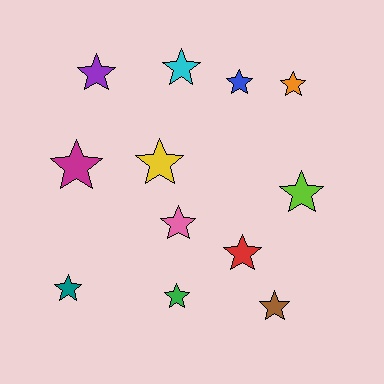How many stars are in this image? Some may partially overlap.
There are 12 stars.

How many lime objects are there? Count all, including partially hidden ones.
There is 1 lime object.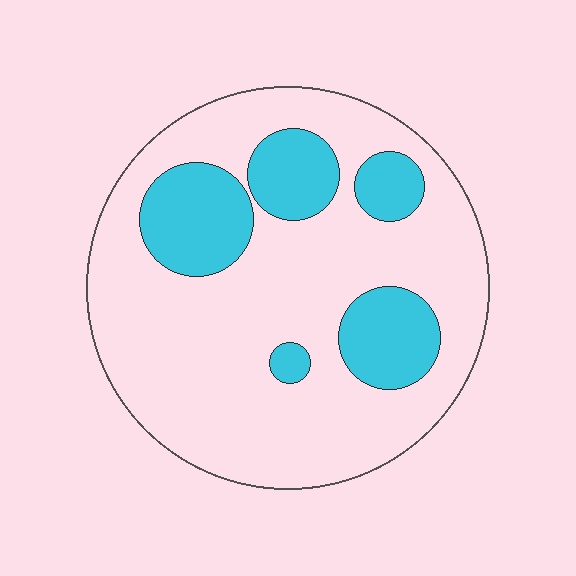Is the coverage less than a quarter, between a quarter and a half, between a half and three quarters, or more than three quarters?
Less than a quarter.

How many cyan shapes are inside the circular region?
5.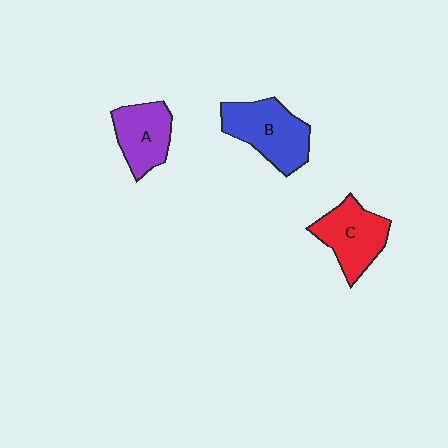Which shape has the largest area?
Shape B (blue).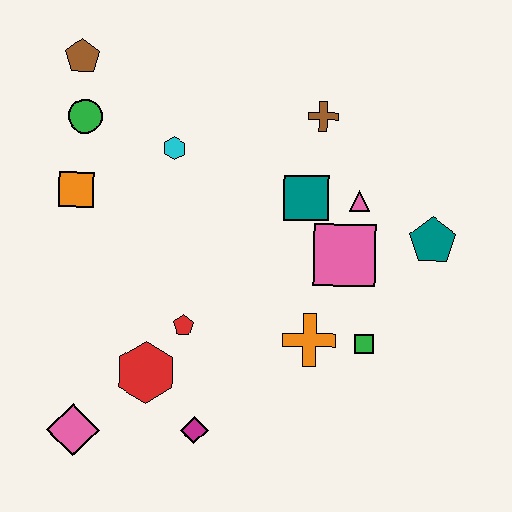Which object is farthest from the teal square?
The pink diamond is farthest from the teal square.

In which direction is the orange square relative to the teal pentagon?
The orange square is to the left of the teal pentagon.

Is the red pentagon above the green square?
Yes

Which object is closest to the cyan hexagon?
The green circle is closest to the cyan hexagon.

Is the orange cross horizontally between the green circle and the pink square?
Yes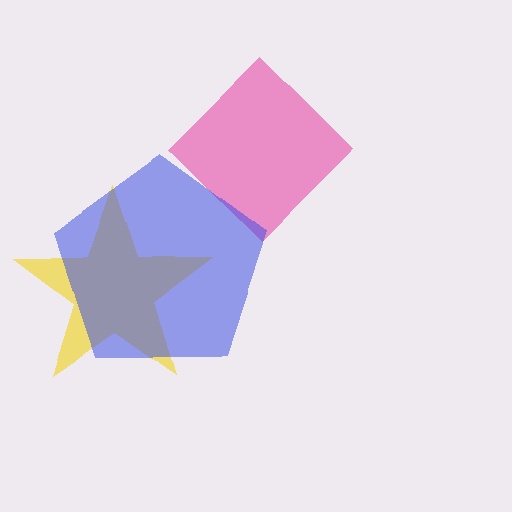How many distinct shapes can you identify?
There are 3 distinct shapes: a pink diamond, a yellow star, a blue pentagon.